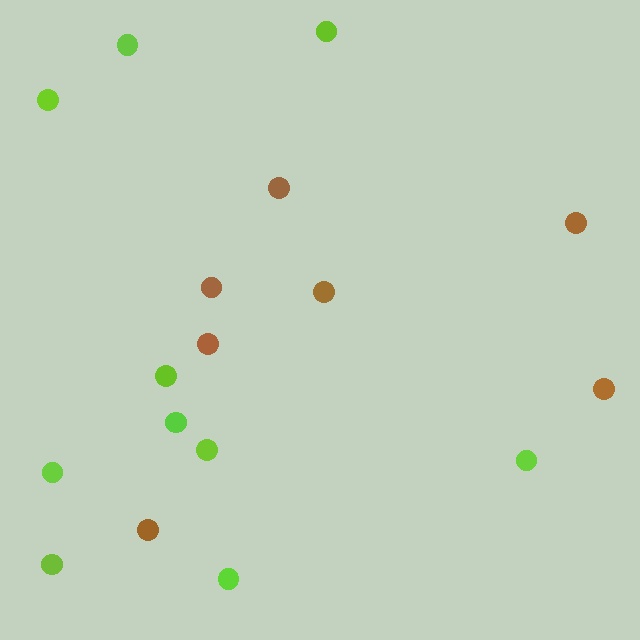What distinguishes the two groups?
There are 2 groups: one group of brown circles (7) and one group of lime circles (10).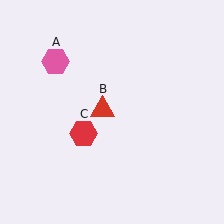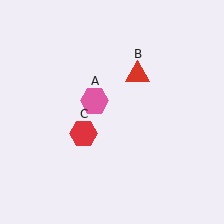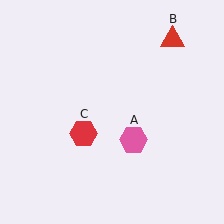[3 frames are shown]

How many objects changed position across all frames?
2 objects changed position: pink hexagon (object A), red triangle (object B).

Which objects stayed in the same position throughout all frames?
Red hexagon (object C) remained stationary.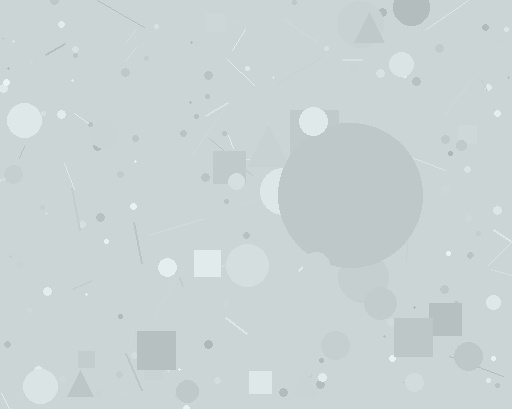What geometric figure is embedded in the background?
A circle is embedded in the background.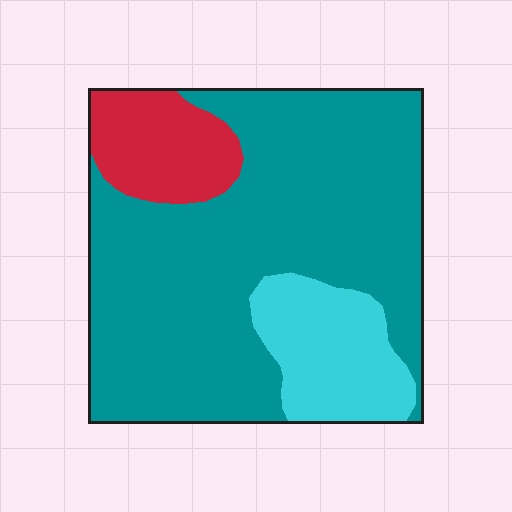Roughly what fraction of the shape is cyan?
Cyan covers roughly 15% of the shape.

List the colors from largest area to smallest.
From largest to smallest: teal, cyan, red.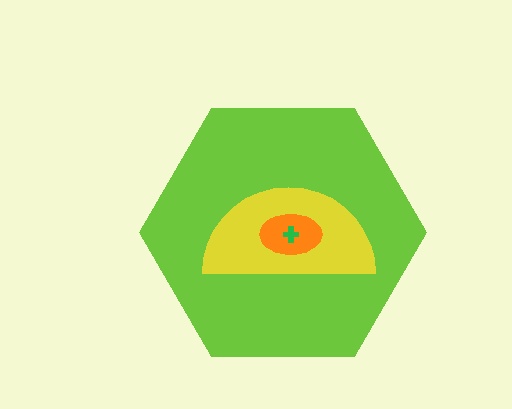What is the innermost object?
The green cross.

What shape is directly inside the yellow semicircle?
The orange ellipse.